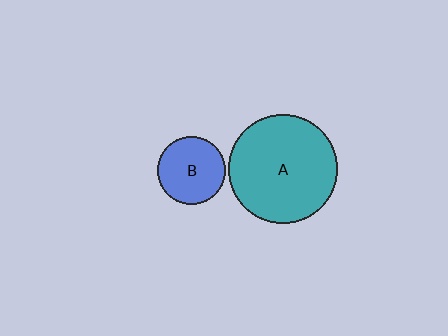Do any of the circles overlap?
No, none of the circles overlap.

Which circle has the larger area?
Circle A (teal).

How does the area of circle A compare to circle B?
Approximately 2.6 times.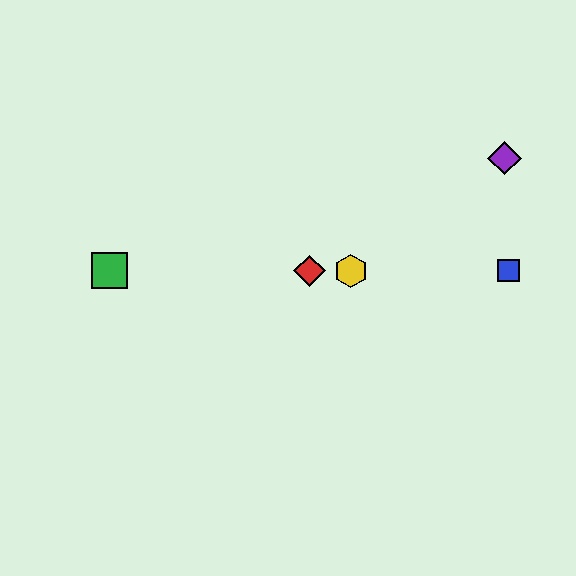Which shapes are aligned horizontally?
The red diamond, the blue square, the green square, the yellow hexagon are aligned horizontally.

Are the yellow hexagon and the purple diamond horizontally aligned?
No, the yellow hexagon is at y≈271 and the purple diamond is at y≈158.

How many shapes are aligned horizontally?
4 shapes (the red diamond, the blue square, the green square, the yellow hexagon) are aligned horizontally.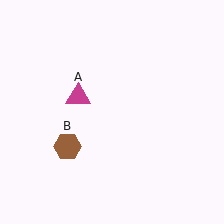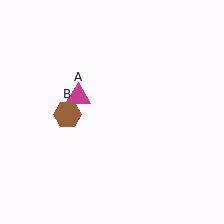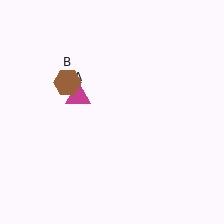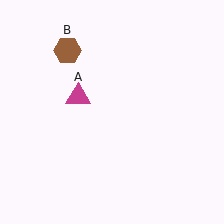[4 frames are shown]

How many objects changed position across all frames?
1 object changed position: brown hexagon (object B).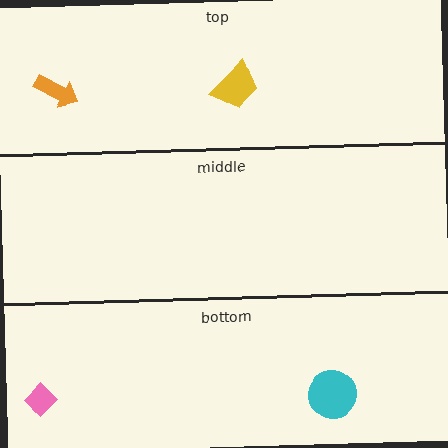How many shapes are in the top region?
2.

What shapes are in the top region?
The orange arrow, the yellow trapezoid.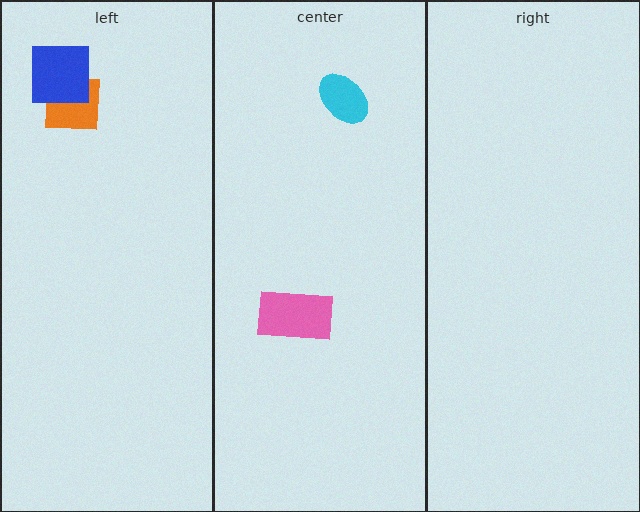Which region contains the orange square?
The left region.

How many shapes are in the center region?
2.